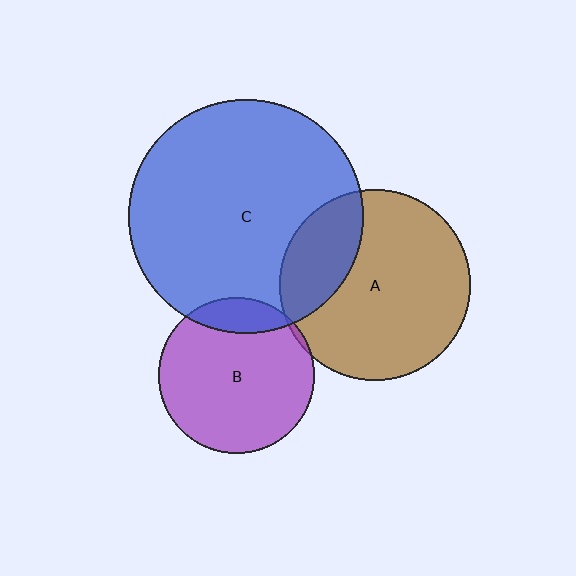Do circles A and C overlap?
Yes.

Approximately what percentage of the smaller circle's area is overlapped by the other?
Approximately 25%.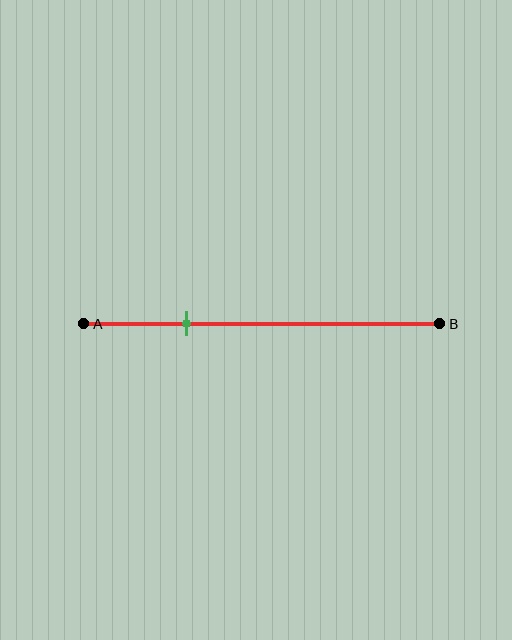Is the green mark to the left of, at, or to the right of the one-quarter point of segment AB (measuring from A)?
The green mark is to the right of the one-quarter point of segment AB.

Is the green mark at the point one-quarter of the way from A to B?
No, the mark is at about 30% from A, not at the 25% one-quarter point.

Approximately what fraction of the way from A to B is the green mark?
The green mark is approximately 30% of the way from A to B.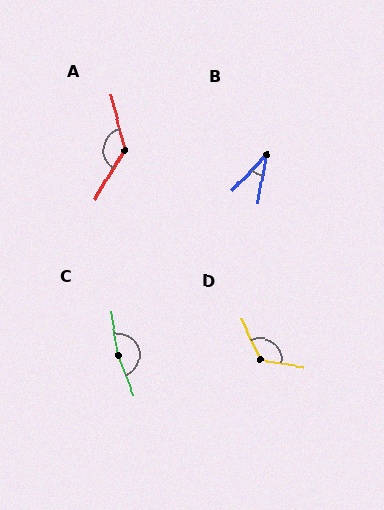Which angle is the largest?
C, at approximately 168 degrees.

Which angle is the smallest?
B, at approximately 33 degrees.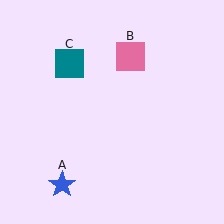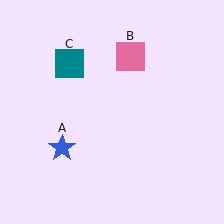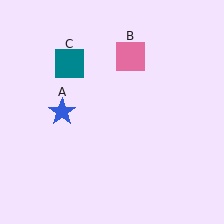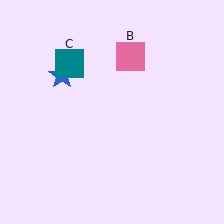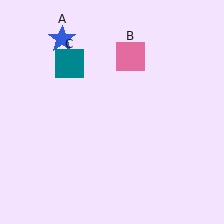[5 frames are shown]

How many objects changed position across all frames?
1 object changed position: blue star (object A).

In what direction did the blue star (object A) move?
The blue star (object A) moved up.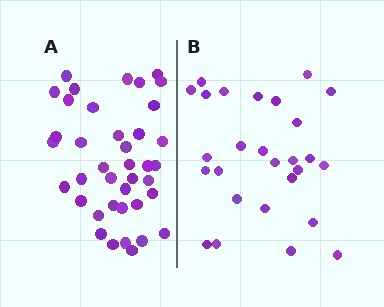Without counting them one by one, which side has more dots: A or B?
Region A (the left region) has more dots.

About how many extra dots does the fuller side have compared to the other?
Region A has roughly 12 or so more dots than region B.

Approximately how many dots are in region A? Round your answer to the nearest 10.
About 40 dots. (The exact count is 39, which rounds to 40.)